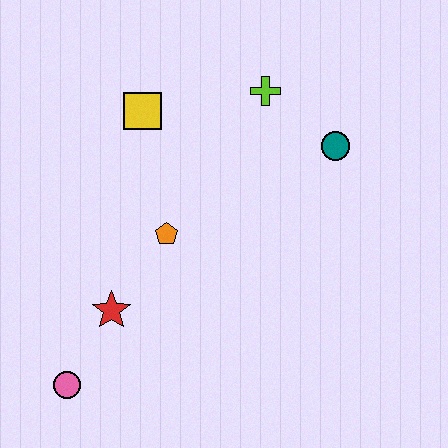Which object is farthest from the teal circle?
The pink circle is farthest from the teal circle.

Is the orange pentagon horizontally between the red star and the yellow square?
No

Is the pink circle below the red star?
Yes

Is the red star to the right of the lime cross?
No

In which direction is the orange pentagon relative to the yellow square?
The orange pentagon is below the yellow square.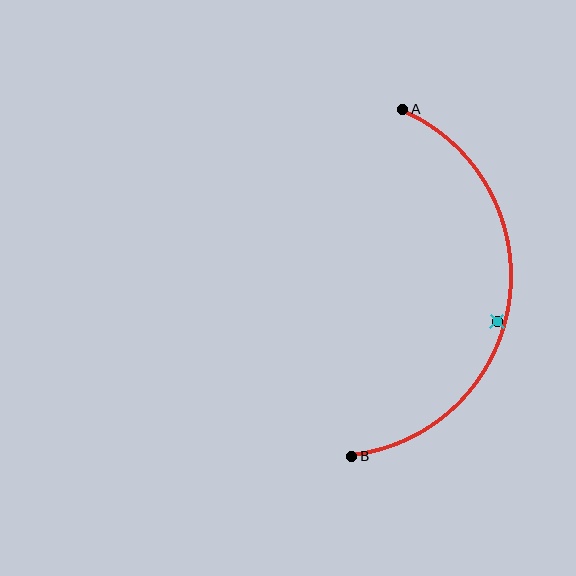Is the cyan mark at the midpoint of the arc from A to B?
No — the cyan mark does not lie on the arc at all. It sits slightly inside the curve.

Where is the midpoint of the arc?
The arc midpoint is the point on the curve farthest from the straight line joining A and B. It sits to the right of that line.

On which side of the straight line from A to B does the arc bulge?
The arc bulges to the right of the straight line connecting A and B.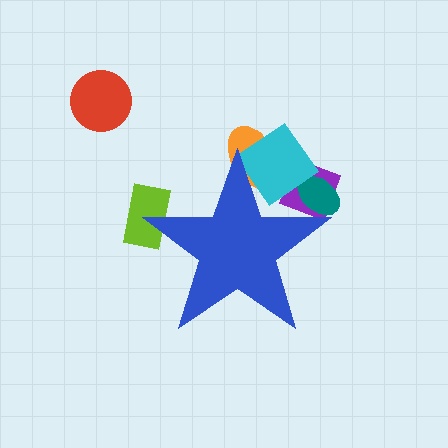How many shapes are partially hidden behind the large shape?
5 shapes are partially hidden.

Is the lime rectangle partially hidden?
Yes, the lime rectangle is partially hidden behind the blue star.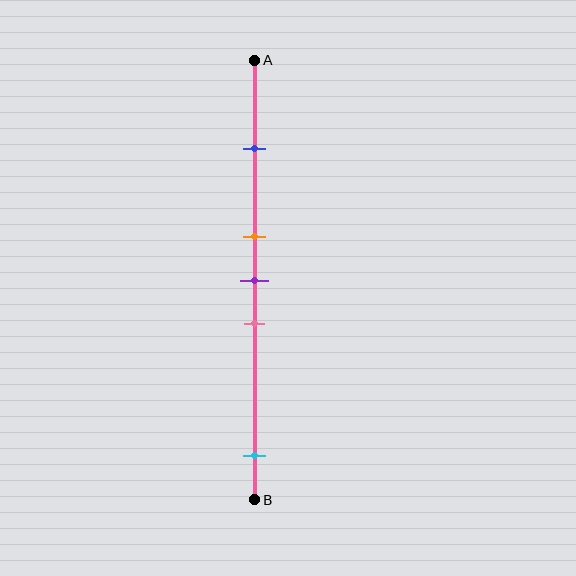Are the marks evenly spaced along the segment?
No, the marks are not evenly spaced.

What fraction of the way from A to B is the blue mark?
The blue mark is approximately 20% (0.2) of the way from A to B.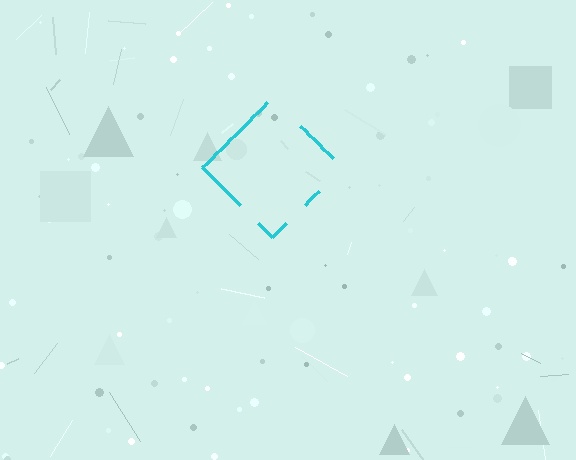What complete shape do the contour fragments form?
The contour fragments form a diamond.